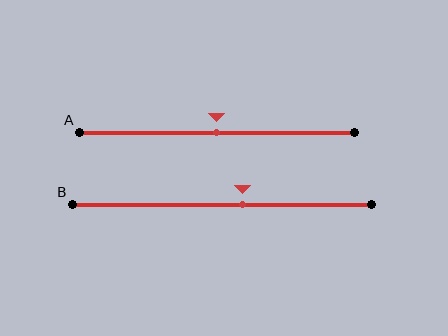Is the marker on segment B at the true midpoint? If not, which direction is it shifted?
No, the marker on segment B is shifted to the right by about 7% of the segment length.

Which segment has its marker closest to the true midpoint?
Segment A has its marker closest to the true midpoint.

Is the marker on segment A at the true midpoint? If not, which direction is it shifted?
Yes, the marker on segment A is at the true midpoint.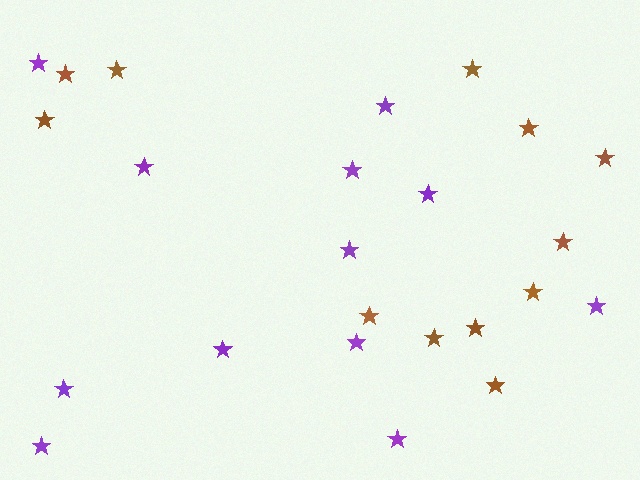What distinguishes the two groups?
There are 2 groups: one group of brown stars (12) and one group of purple stars (12).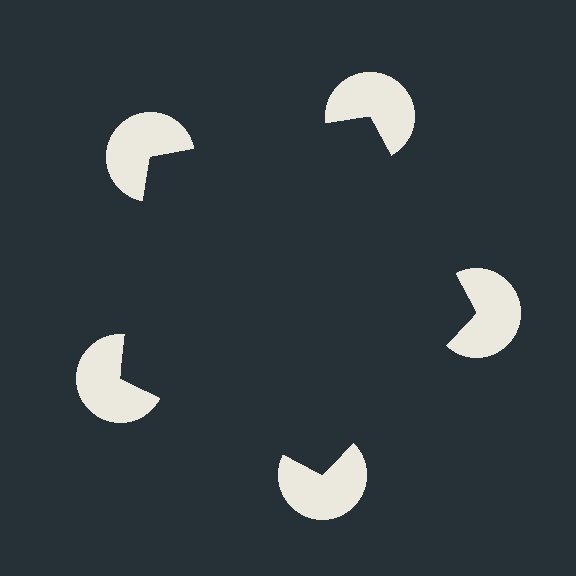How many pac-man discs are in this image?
There are 5 — one at each vertex of the illusory pentagon.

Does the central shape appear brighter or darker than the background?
It typically appears slightly darker than the background, even though no actual brightness change is drawn.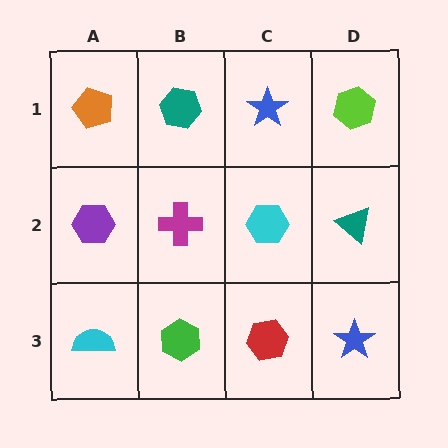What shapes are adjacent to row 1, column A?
A purple hexagon (row 2, column A), a teal hexagon (row 1, column B).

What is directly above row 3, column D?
A teal triangle.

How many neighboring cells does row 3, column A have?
2.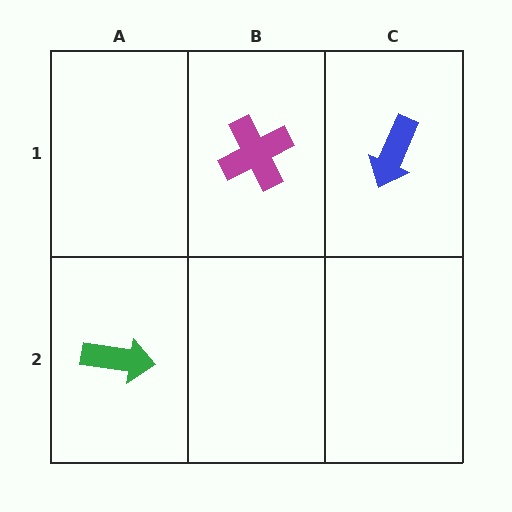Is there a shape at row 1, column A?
No, that cell is empty.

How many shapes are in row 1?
2 shapes.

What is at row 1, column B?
A magenta cross.